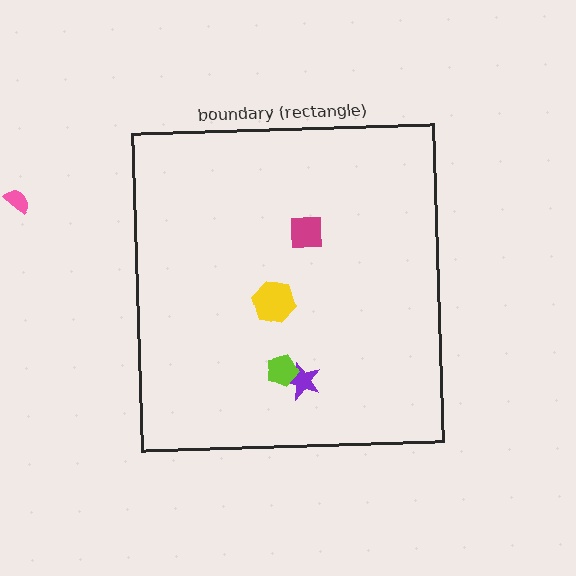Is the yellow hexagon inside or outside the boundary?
Inside.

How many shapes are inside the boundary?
4 inside, 1 outside.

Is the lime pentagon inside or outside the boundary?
Inside.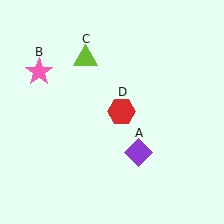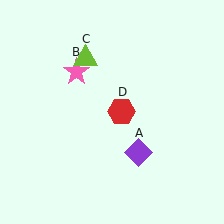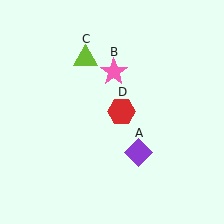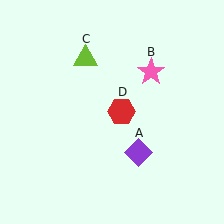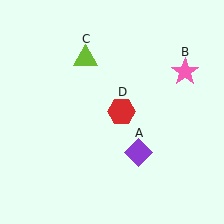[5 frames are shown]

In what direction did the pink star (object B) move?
The pink star (object B) moved right.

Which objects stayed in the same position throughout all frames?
Purple diamond (object A) and lime triangle (object C) and red hexagon (object D) remained stationary.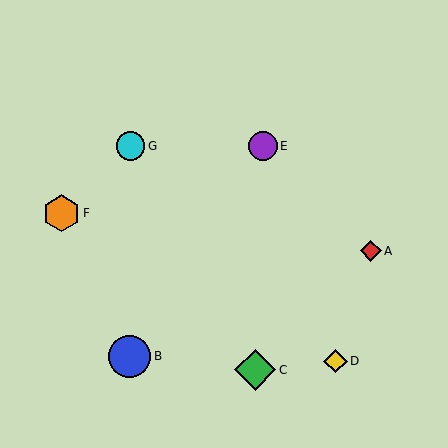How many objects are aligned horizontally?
2 objects (E, G) are aligned horizontally.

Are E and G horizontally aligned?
Yes, both are at y≈146.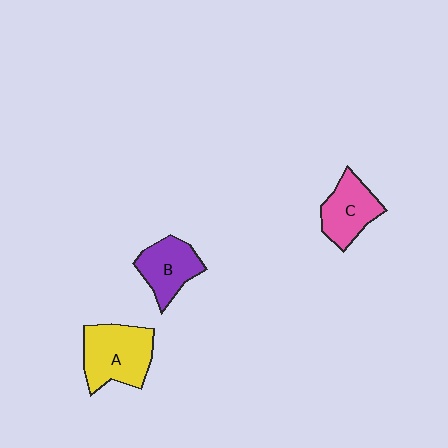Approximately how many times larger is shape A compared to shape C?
Approximately 1.3 times.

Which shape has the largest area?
Shape A (yellow).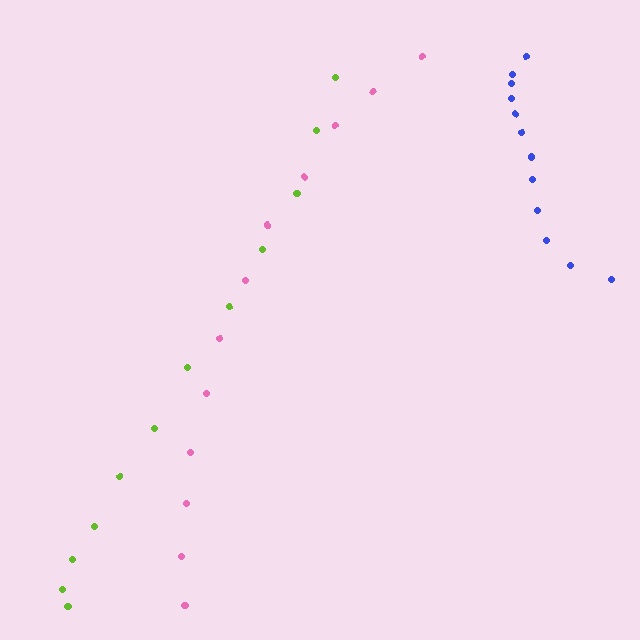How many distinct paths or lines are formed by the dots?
There are 3 distinct paths.